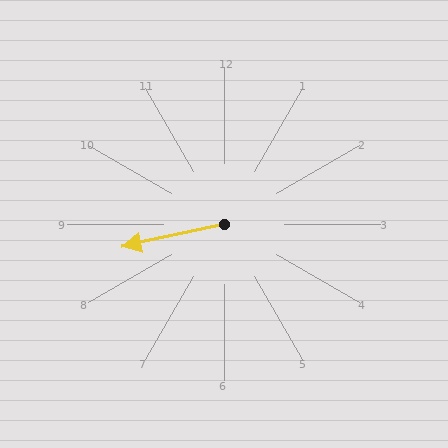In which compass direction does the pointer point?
West.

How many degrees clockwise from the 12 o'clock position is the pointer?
Approximately 258 degrees.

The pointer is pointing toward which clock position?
Roughly 9 o'clock.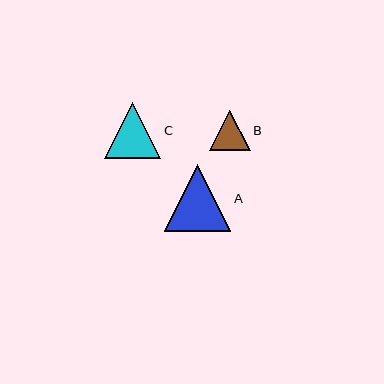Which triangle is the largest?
Triangle A is the largest with a size of approximately 66 pixels.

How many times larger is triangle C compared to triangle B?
Triangle C is approximately 1.4 times the size of triangle B.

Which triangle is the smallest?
Triangle B is the smallest with a size of approximately 40 pixels.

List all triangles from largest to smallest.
From largest to smallest: A, C, B.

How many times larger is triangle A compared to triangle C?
Triangle A is approximately 1.2 times the size of triangle C.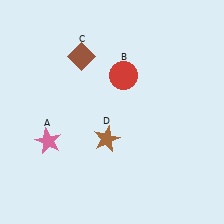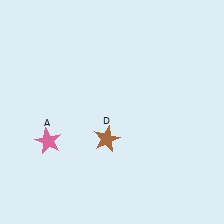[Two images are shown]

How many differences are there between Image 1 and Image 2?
There are 2 differences between the two images.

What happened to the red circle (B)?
The red circle (B) was removed in Image 2. It was in the top-right area of Image 1.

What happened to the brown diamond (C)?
The brown diamond (C) was removed in Image 2. It was in the top-left area of Image 1.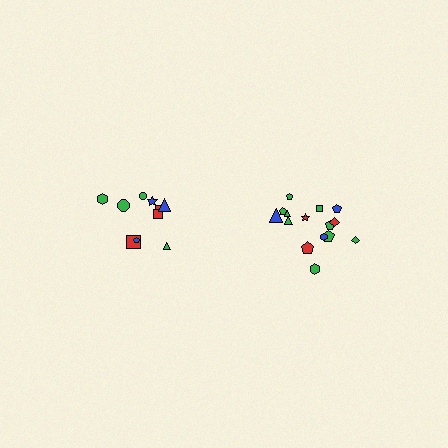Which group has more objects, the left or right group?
The right group.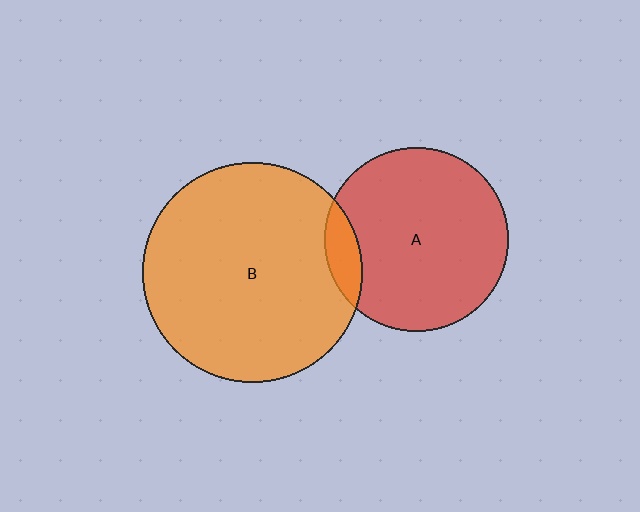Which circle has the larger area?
Circle B (orange).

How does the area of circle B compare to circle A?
Approximately 1.4 times.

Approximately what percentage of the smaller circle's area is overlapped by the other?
Approximately 10%.